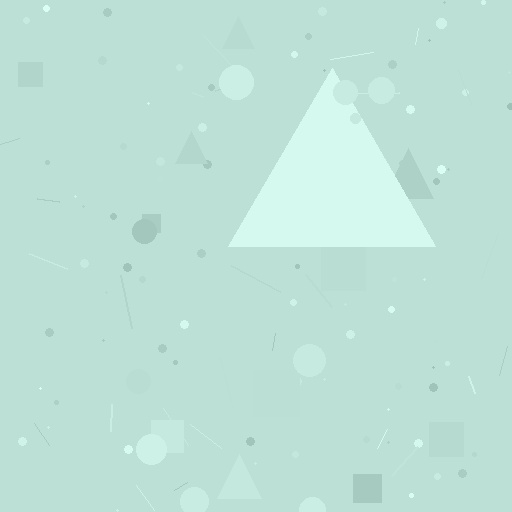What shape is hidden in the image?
A triangle is hidden in the image.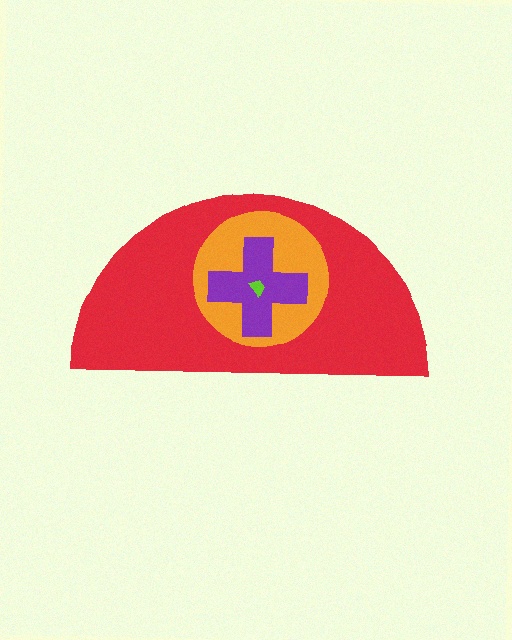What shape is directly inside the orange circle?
The purple cross.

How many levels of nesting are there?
4.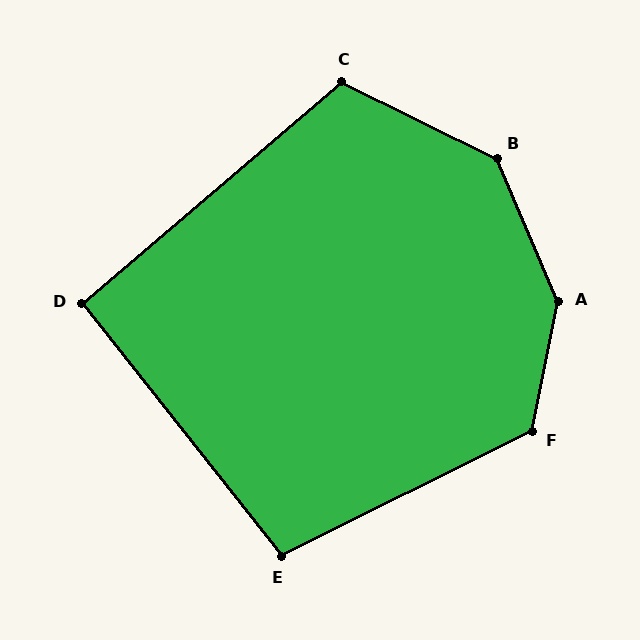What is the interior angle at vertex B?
Approximately 140 degrees (obtuse).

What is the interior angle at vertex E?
Approximately 102 degrees (obtuse).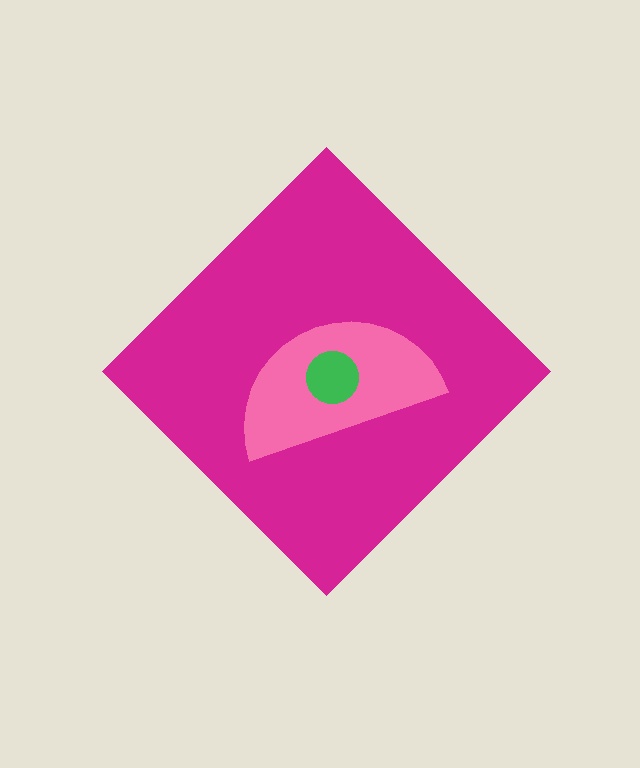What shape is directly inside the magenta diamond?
The pink semicircle.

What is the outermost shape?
The magenta diamond.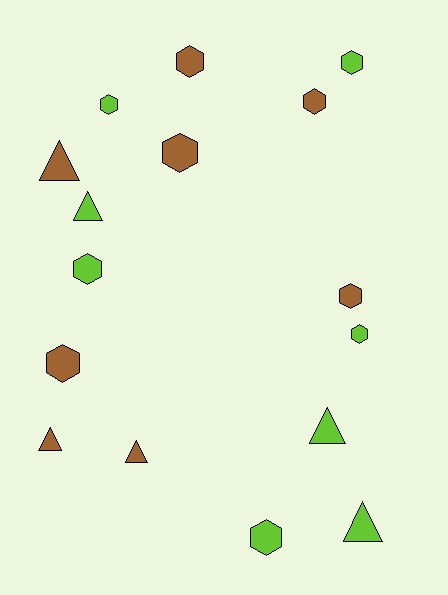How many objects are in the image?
There are 16 objects.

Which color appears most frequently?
Lime, with 8 objects.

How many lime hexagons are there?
There are 5 lime hexagons.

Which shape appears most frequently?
Hexagon, with 10 objects.